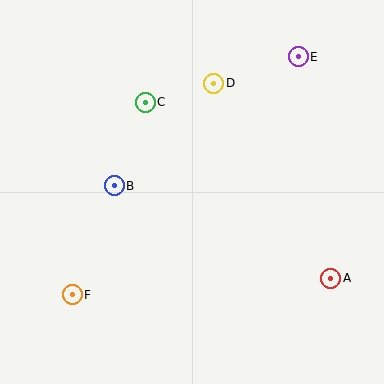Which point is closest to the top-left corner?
Point C is closest to the top-left corner.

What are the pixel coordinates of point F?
Point F is at (72, 295).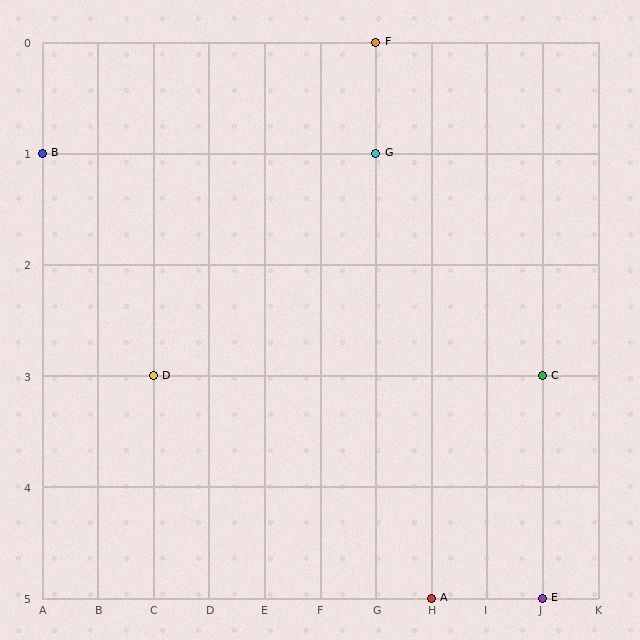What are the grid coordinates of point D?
Point D is at grid coordinates (C, 3).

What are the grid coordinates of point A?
Point A is at grid coordinates (H, 5).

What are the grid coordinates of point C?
Point C is at grid coordinates (J, 3).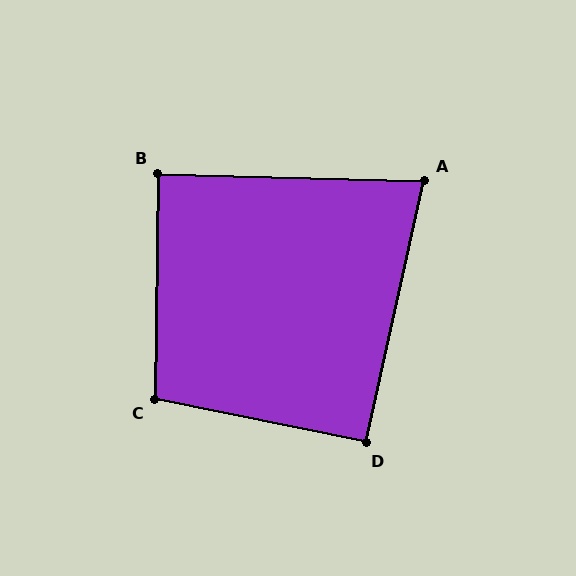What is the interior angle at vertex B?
Approximately 89 degrees (approximately right).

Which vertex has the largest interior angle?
C, at approximately 101 degrees.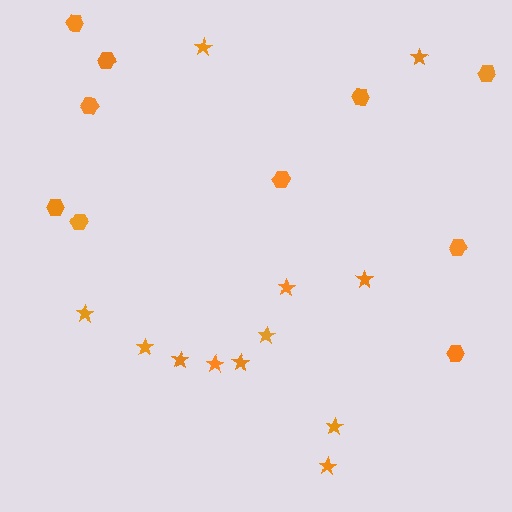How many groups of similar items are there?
There are 2 groups: one group of stars (12) and one group of hexagons (10).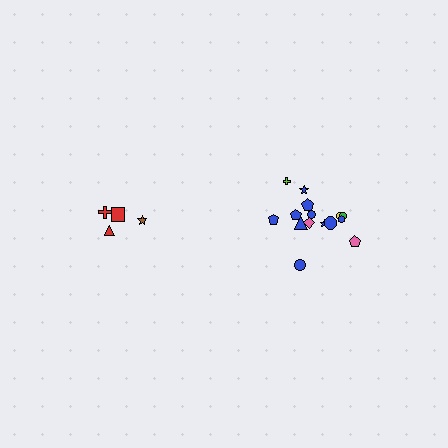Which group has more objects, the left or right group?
The right group.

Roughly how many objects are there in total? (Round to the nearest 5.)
Roughly 20 objects in total.